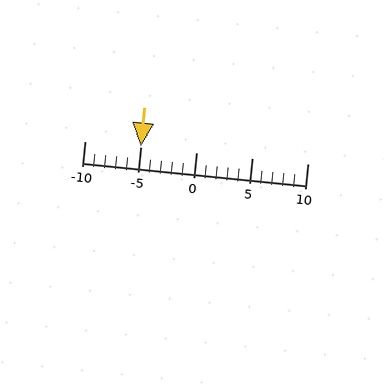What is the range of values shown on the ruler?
The ruler shows values from -10 to 10.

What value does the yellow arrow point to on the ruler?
The yellow arrow points to approximately -5.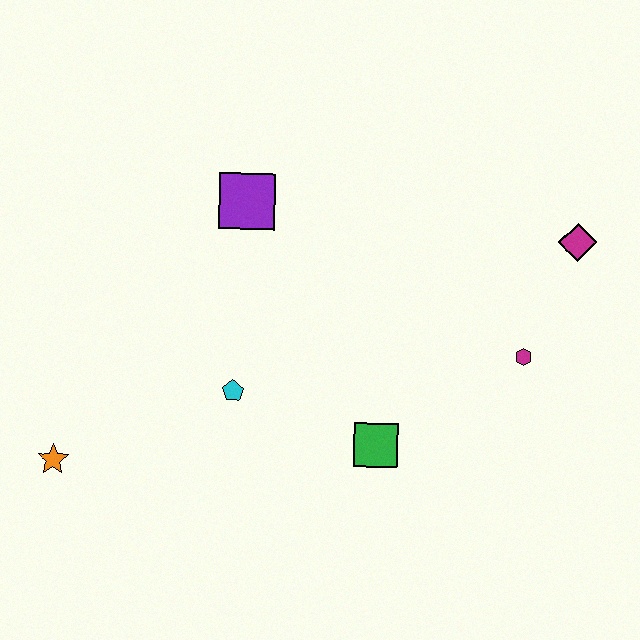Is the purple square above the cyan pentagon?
Yes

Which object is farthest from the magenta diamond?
The orange star is farthest from the magenta diamond.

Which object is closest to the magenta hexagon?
The magenta diamond is closest to the magenta hexagon.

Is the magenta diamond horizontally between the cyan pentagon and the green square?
No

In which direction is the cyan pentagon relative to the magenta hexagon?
The cyan pentagon is to the left of the magenta hexagon.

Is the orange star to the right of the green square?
No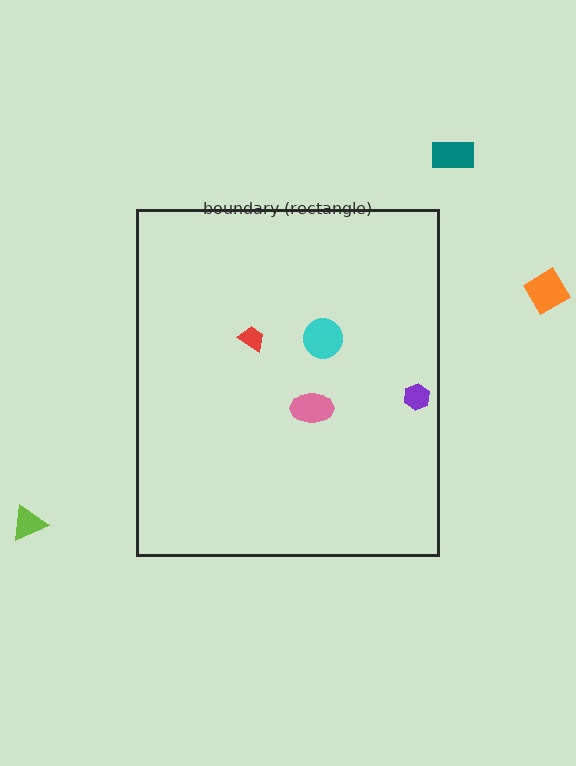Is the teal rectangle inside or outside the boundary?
Outside.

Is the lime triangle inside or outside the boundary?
Outside.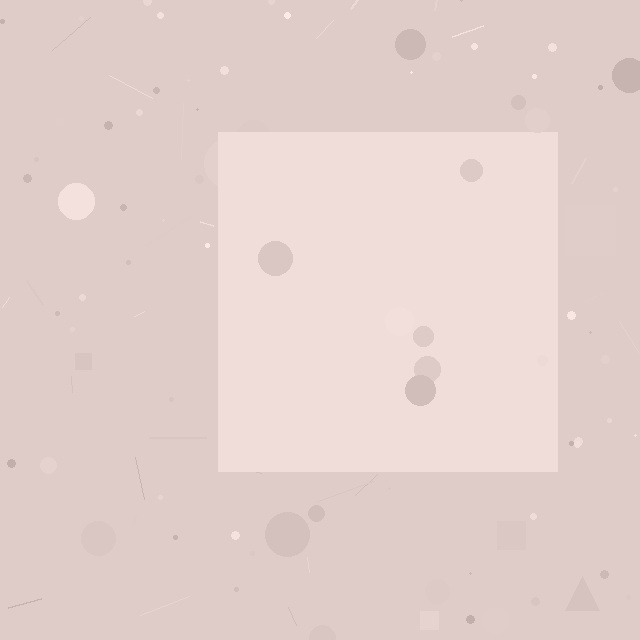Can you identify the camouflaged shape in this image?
The camouflaged shape is a square.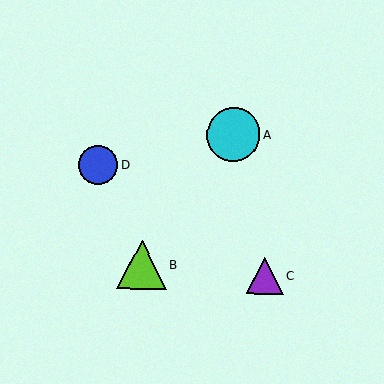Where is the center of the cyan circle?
The center of the cyan circle is at (234, 135).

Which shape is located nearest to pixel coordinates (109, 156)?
The blue circle (labeled D) at (98, 165) is nearest to that location.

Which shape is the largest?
The cyan circle (labeled A) is the largest.